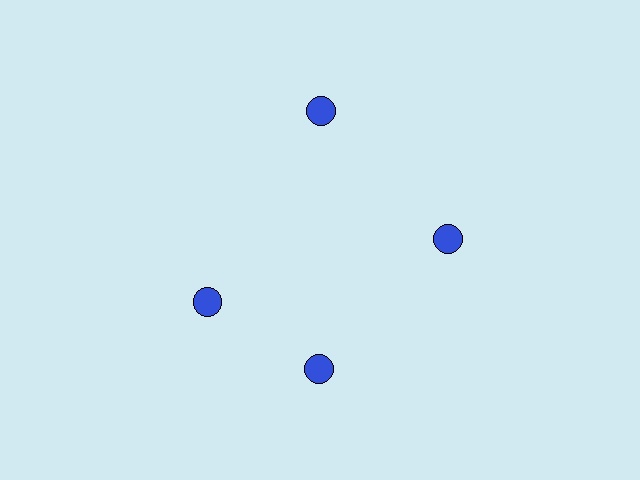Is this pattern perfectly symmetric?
No. The 4 blue circles are arranged in a ring, but one element near the 9 o'clock position is rotated out of alignment along the ring, breaking the 4-fold rotational symmetry.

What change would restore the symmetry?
The symmetry would be restored by rotating it back into even spacing with its neighbors so that all 4 circles sit at equal angles and equal distance from the center.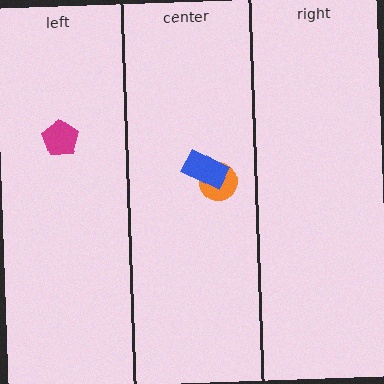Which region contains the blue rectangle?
The center region.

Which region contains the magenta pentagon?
The left region.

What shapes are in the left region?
The magenta pentagon.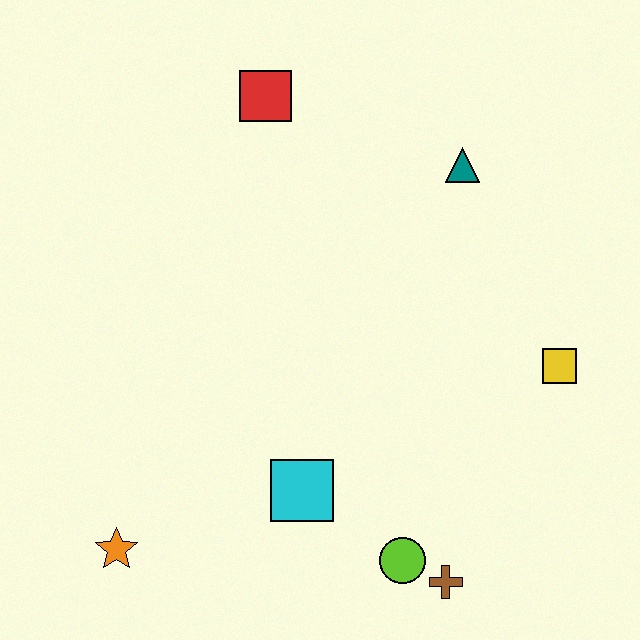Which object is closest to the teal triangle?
The red square is closest to the teal triangle.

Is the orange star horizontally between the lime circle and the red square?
No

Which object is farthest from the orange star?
The teal triangle is farthest from the orange star.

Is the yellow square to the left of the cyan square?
No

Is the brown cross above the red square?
No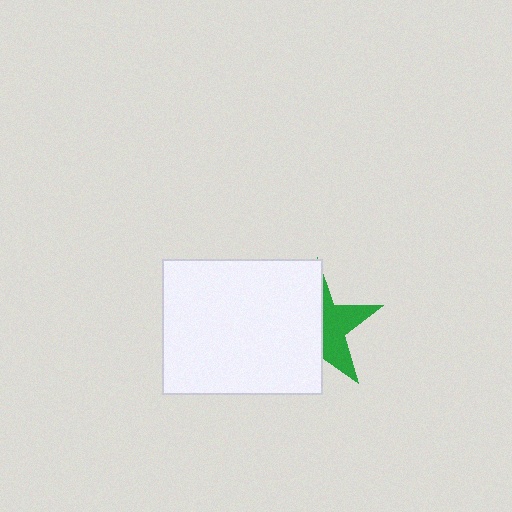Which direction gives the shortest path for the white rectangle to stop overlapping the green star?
Moving left gives the shortest separation.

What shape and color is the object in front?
The object in front is a white rectangle.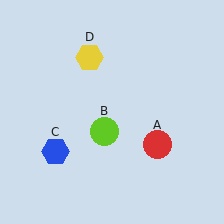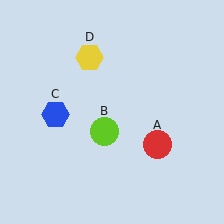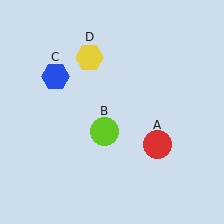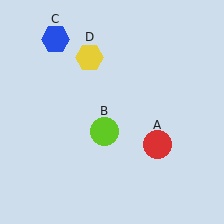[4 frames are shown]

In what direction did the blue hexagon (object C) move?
The blue hexagon (object C) moved up.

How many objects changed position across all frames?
1 object changed position: blue hexagon (object C).